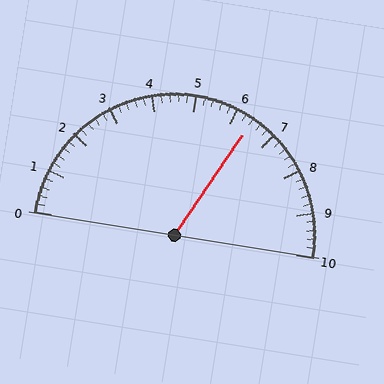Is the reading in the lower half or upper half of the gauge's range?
The reading is in the upper half of the range (0 to 10).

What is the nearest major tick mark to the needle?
The nearest major tick mark is 6.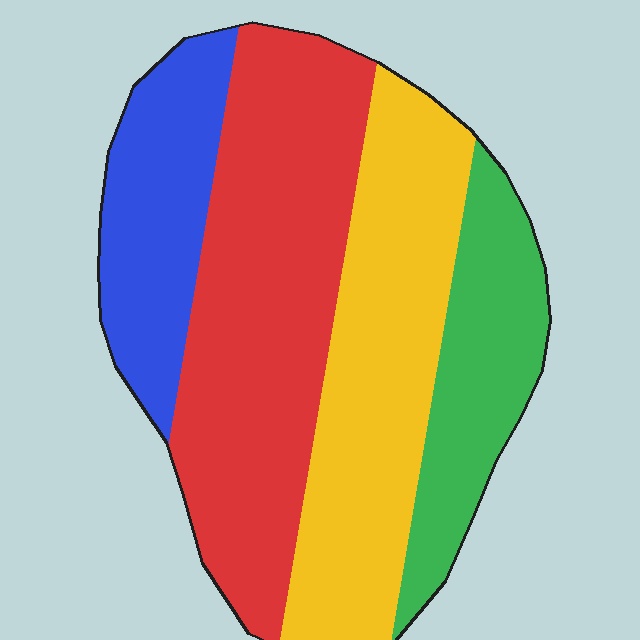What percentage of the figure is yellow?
Yellow takes up between a sixth and a third of the figure.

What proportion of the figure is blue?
Blue takes up about one sixth (1/6) of the figure.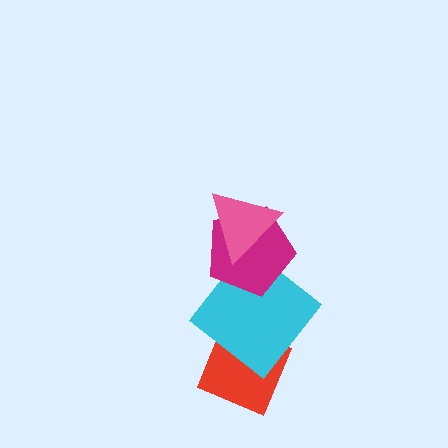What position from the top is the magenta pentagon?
The magenta pentagon is 2nd from the top.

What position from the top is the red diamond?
The red diamond is 4th from the top.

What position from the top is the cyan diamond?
The cyan diamond is 3rd from the top.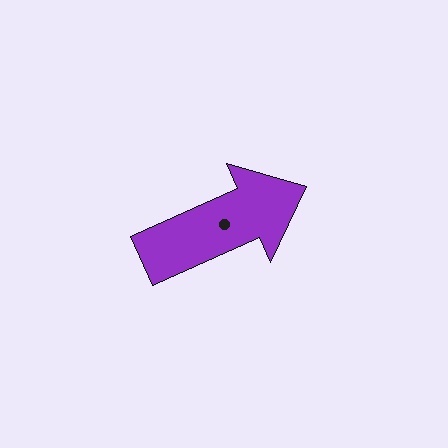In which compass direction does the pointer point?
Northeast.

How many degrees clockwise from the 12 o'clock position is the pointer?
Approximately 66 degrees.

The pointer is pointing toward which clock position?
Roughly 2 o'clock.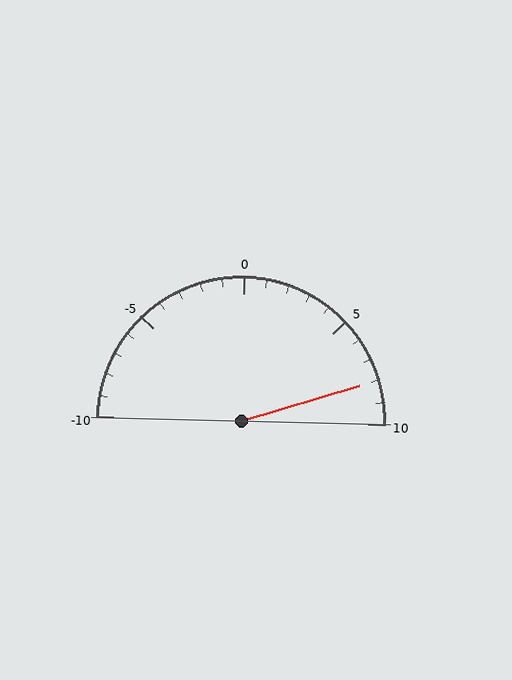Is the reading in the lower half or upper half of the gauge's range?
The reading is in the upper half of the range (-10 to 10).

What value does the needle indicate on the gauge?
The needle indicates approximately 8.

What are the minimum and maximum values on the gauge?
The gauge ranges from -10 to 10.